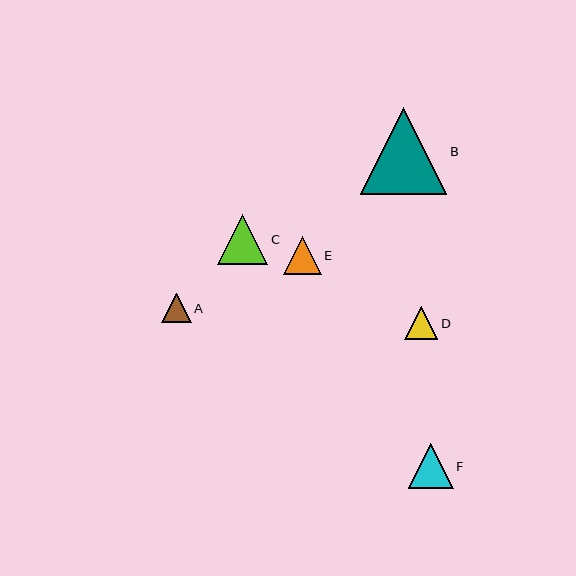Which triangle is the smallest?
Triangle A is the smallest with a size of approximately 29 pixels.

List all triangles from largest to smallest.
From largest to smallest: B, C, F, E, D, A.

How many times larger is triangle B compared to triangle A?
Triangle B is approximately 2.9 times the size of triangle A.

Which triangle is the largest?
Triangle B is the largest with a size of approximately 86 pixels.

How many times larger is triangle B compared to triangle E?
Triangle B is approximately 2.3 times the size of triangle E.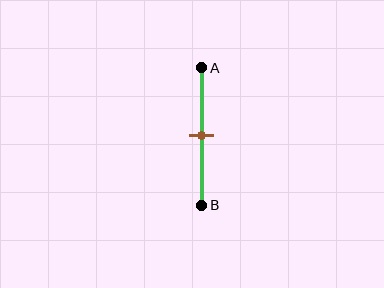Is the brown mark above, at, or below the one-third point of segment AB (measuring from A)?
The brown mark is below the one-third point of segment AB.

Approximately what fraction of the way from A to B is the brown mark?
The brown mark is approximately 50% of the way from A to B.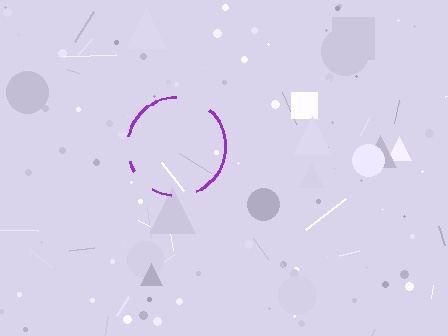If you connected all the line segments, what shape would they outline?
They would outline a circle.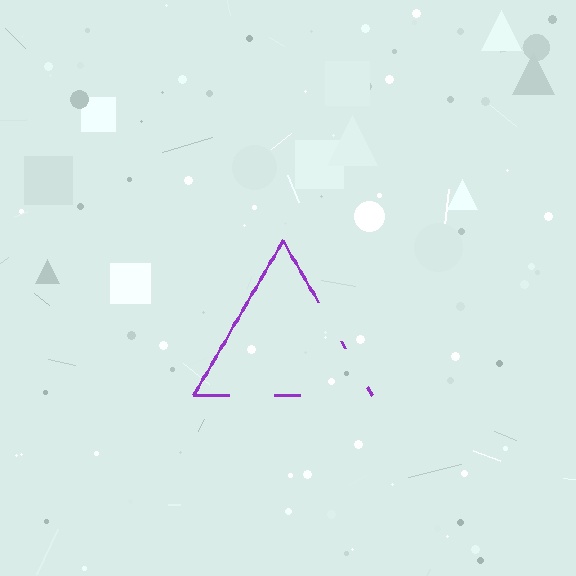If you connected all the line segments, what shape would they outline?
They would outline a triangle.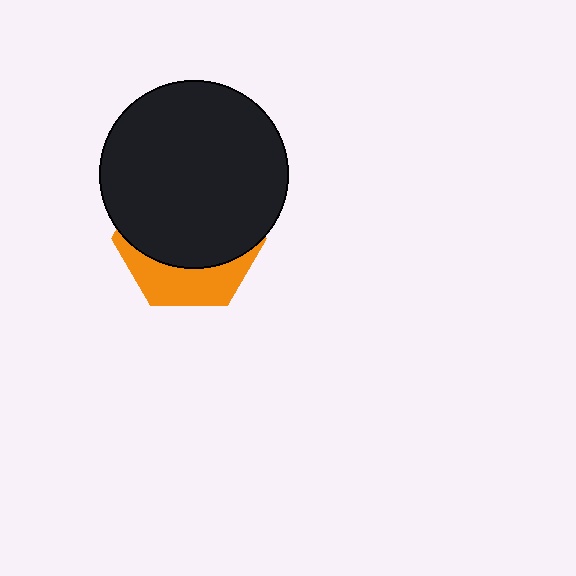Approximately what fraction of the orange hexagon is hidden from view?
Roughly 68% of the orange hexagon is hidden behind the black circle.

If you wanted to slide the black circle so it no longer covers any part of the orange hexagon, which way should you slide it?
Slide it up — that is the most direct way to separate the two shapes.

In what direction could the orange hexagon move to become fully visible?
The orange hexagon could move down. That would shift it out from behind the black circle entirely.